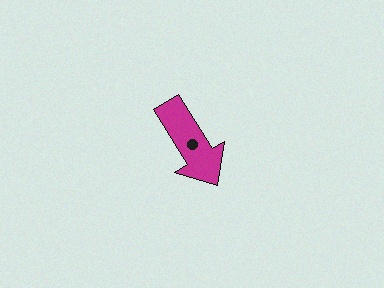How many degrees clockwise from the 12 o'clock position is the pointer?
Approximately 148 degrees.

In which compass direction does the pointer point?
Southeast.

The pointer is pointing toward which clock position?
Roughly 5 o'clock.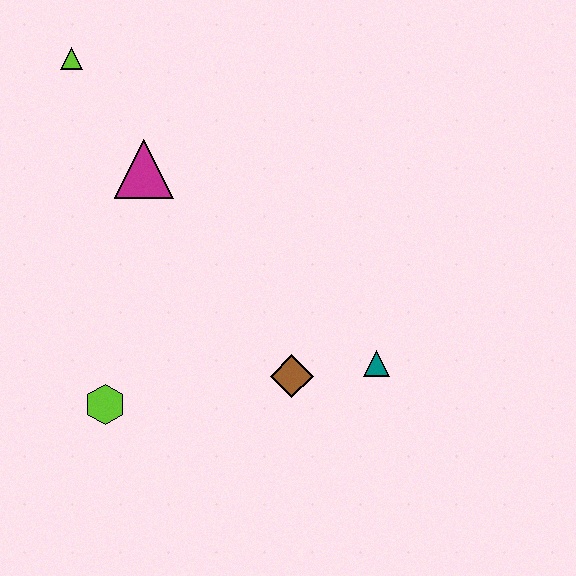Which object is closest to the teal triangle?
The brown diamond is closest to the teal triangle.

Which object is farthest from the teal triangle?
The lime triangle is farthest from the teal triangle.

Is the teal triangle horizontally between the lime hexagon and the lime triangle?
No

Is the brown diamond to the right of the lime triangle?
Yes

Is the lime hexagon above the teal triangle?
No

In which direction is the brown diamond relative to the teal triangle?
The brown diamond is to the left of the teal triangle.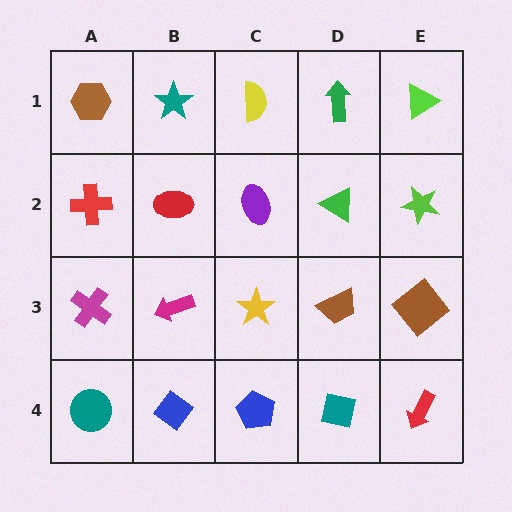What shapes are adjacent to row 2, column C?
A yellow semicircle (row 1, column C), a yellow star (row 3, column C), a red ellipse (row 2, column B), a green triangle (row 2, column D).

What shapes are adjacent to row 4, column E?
A brown diamond (row 3, column E), a teal square (row 4, column D).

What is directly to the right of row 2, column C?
A green triangle.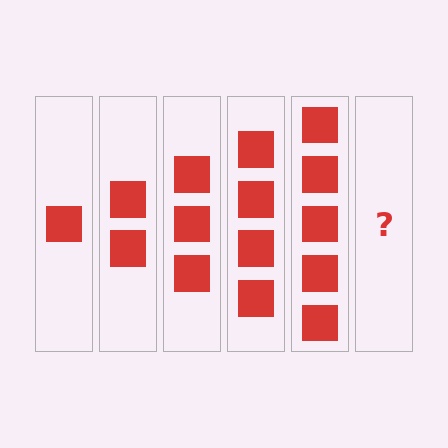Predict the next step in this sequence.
The next step is 6 squares.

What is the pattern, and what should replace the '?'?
The pattern is that each step adds one more square. The '?' should be 6 squares.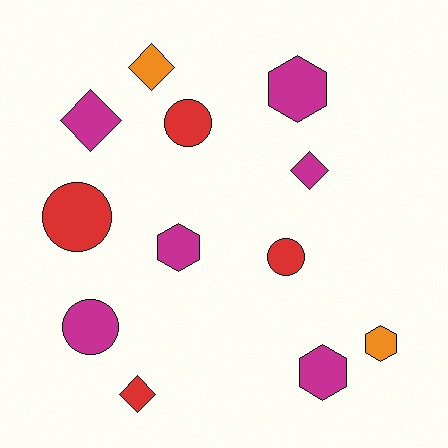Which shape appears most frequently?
Diamond, with 4 objects.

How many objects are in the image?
There are 12 objects.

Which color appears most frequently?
Magenta, with 6 objects.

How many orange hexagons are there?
There is 1 orange hexagon.